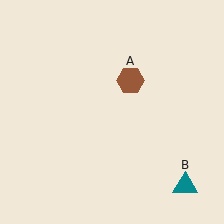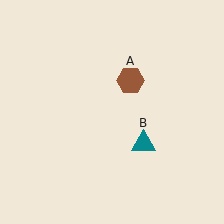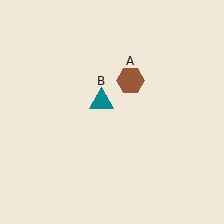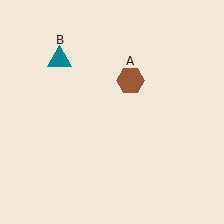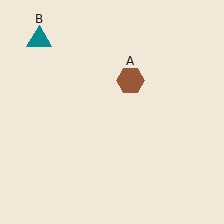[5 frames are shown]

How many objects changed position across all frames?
1 object changed position: teal triangle (object B).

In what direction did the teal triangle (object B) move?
The teal triangle (object B) moved up and to the left.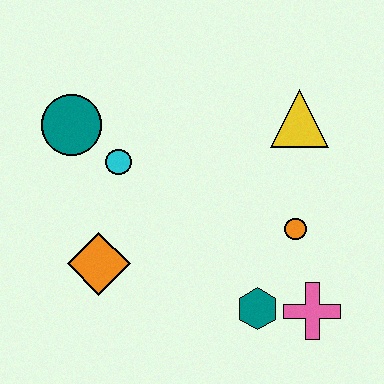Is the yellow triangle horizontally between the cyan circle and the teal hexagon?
No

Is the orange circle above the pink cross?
Yes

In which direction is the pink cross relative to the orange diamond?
The pink cross is to the right of the orange diamond.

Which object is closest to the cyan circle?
The teal circle is closest to the cyan circle.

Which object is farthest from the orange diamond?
The yellow triangle is farthest from the orange diamond.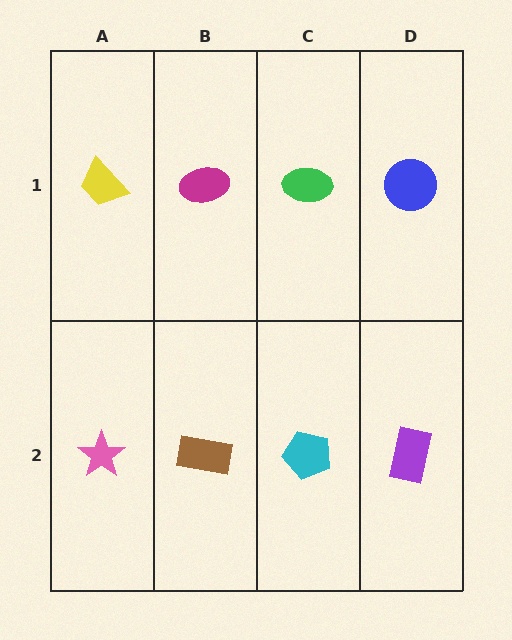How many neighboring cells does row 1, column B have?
3.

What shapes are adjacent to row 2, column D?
A blue circle (row 1, column D), a cyan pentagon (row 2, column C).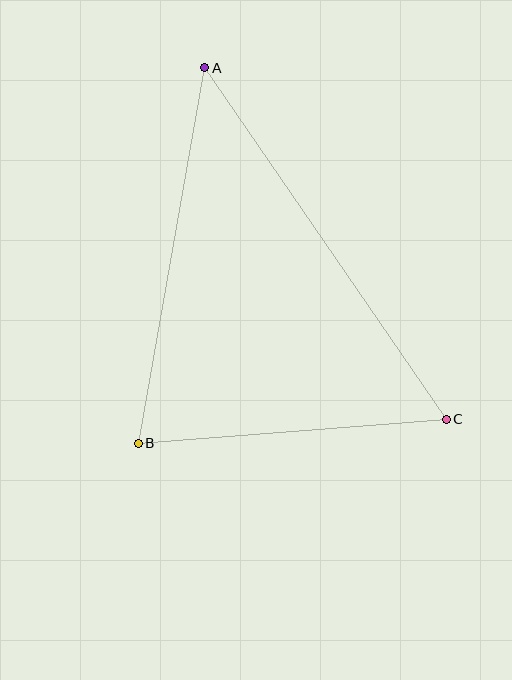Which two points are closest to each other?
Points B and C are closest to each other.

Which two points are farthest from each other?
Points A and C are farthest from each other.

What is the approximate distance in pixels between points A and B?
The distance between A and B is approximately 381 pixels.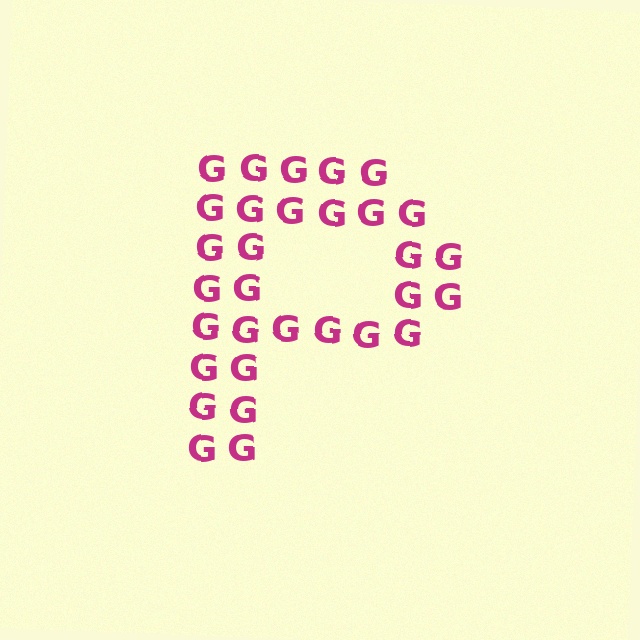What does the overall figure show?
The overall figure shows the letter P.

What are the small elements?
The small elements are letter G's.